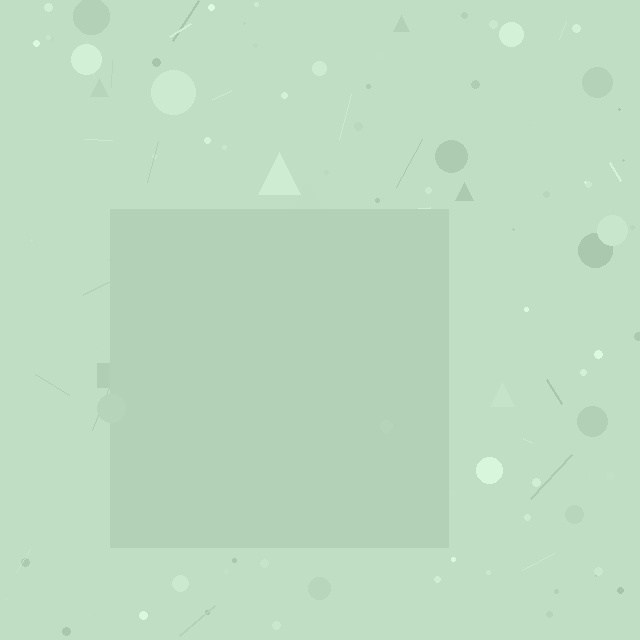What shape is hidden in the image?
A square is hidden in the image.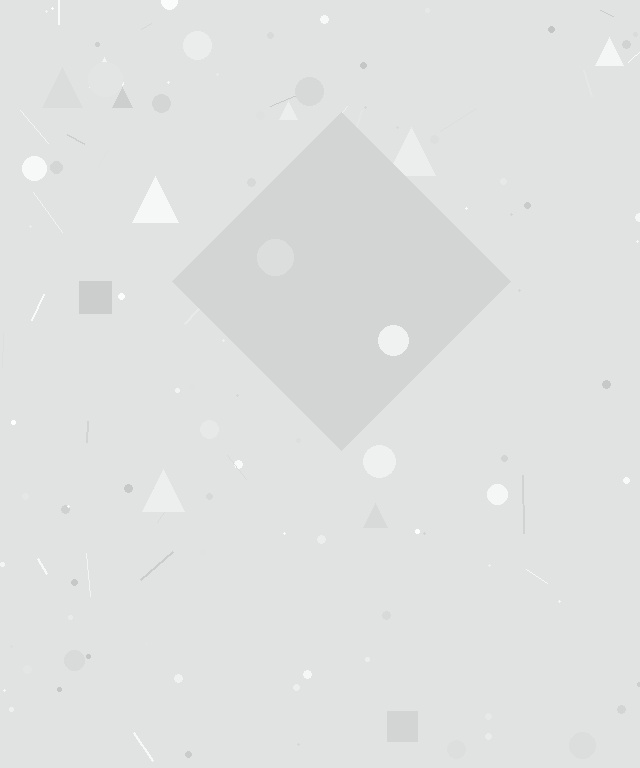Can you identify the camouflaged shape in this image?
The camouflaged shape is a diamond.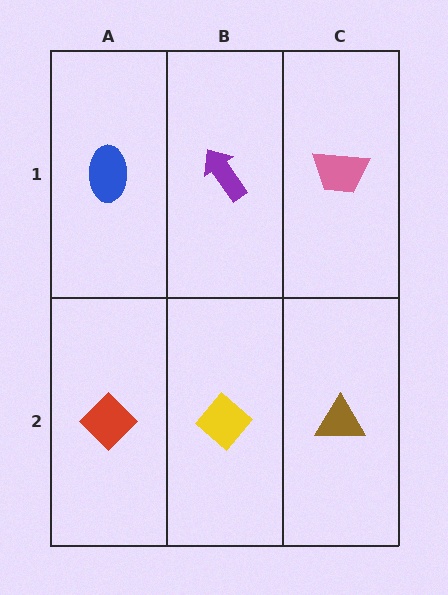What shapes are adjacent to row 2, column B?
A purple arrow (row 1, column B), a red diamond (row 2, column A), a brown triangle (row 2, column C).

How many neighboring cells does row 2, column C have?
2.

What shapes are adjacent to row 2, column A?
A blue ellipse (row 1, column A), a yellow diamond (row 2, column B).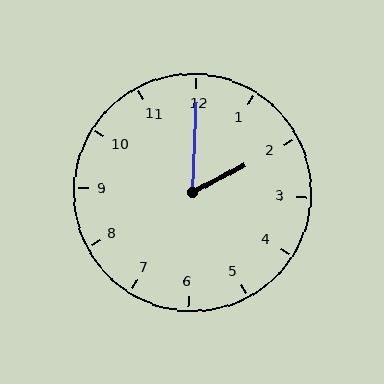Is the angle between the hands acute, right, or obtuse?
It is acute.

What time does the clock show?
2:00.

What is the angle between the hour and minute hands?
Approximately 60 degrees.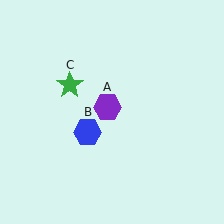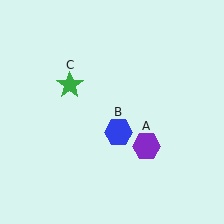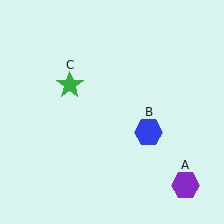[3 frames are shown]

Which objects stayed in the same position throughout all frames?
Green star (object C) remained stationary.